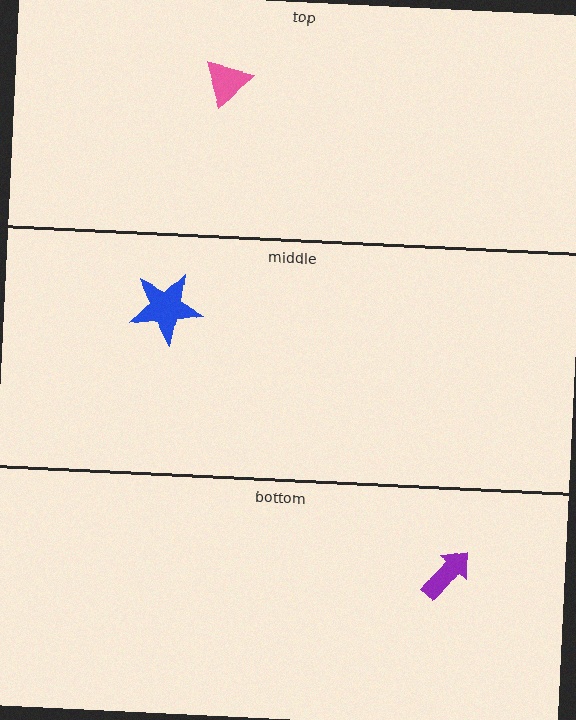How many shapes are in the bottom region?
1.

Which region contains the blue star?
The middle region.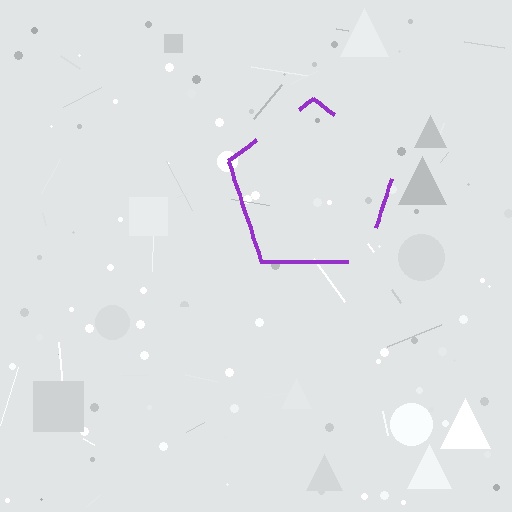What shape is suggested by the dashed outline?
The dashed outline suggests a pentagon.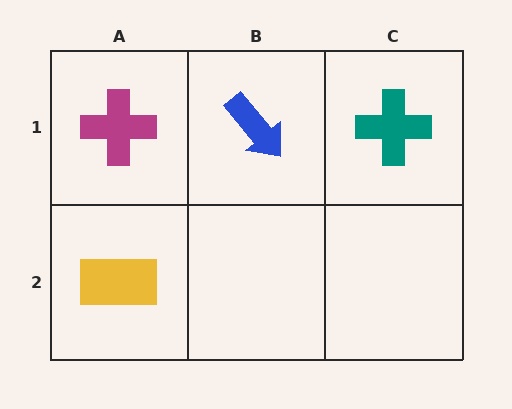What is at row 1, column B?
A blue arrow.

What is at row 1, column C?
A teal cross.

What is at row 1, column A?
A magenta cross.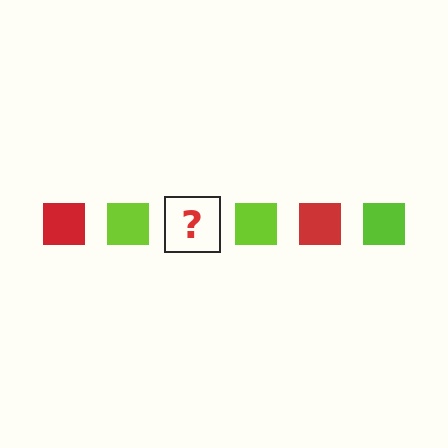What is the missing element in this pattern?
The missing element is a red square.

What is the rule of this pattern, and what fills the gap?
The rule is that the pattern cycles through red, lime squares. The gap should be filled with a red square.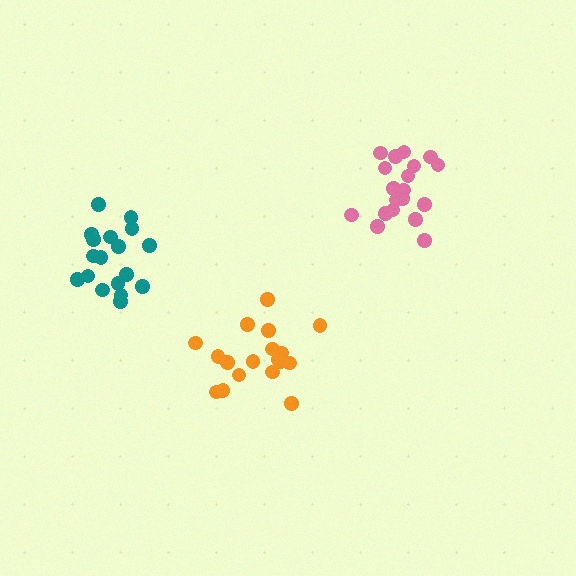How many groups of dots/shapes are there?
There are 3 groups.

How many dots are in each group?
Group 1: 18 dots, Group 2: 19 dots, Group 3: 18 dots (55 total).